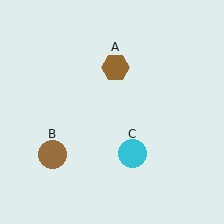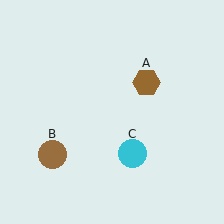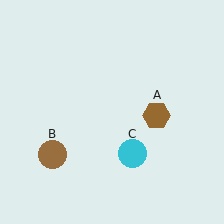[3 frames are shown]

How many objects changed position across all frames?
1 object changed position: brown hexagon (object A).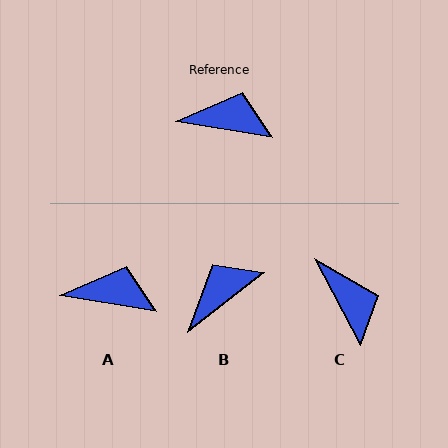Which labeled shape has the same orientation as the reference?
A.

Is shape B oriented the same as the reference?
No, it is off by about 47 degrees.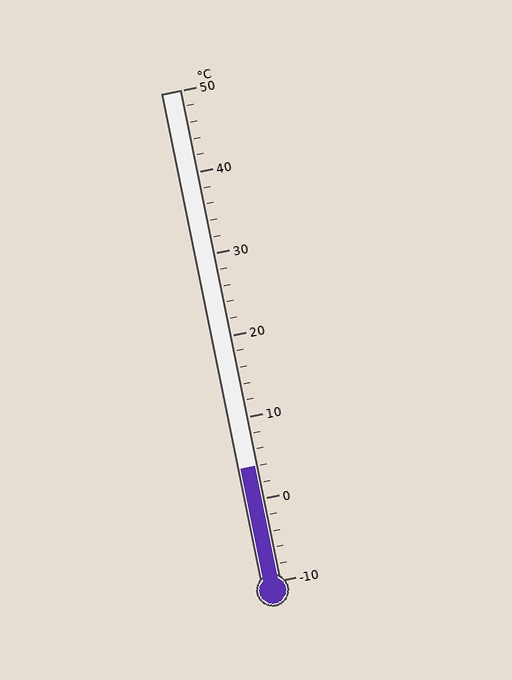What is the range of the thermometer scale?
The thermometer scale ranges from -10°C to 50°C.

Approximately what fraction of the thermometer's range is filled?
The thermometer is filled to approximately 25% of its range.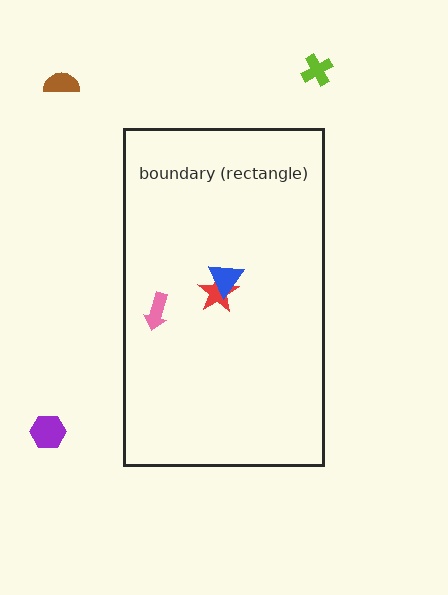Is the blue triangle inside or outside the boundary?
Inside.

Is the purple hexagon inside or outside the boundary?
Outside.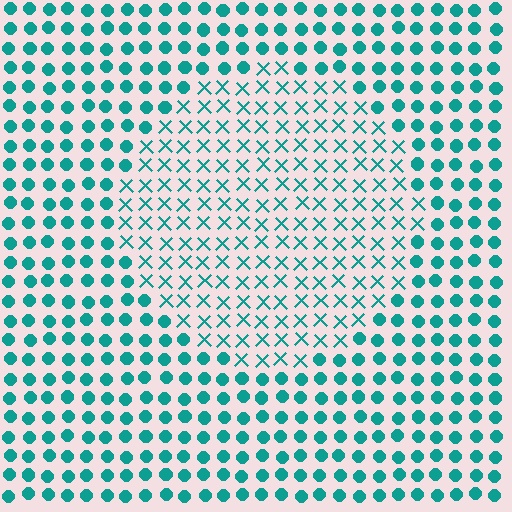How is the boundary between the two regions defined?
The boundary is defined by a change in element shape: X marks inside vs. circles outside. All elements share the same color and spacing.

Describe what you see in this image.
The image is filled with small teal elements arranged in a uniform grid. A circle-shaped region contains X marks, while the surrounding area contains circles. The boundary is defined purely by the change in element shape.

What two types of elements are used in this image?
The image uses X marks inside the circle region and circles outside it.